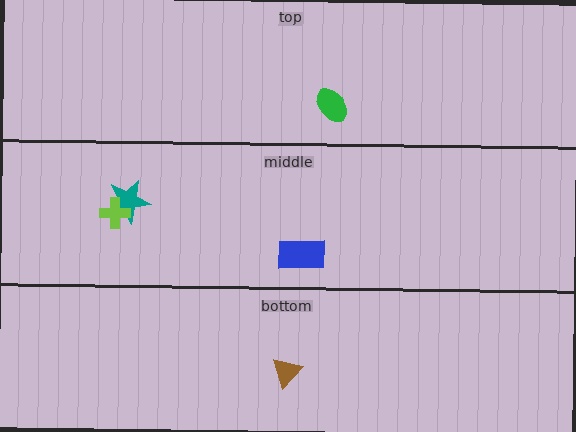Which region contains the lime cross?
The middle region.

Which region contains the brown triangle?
The bottom region.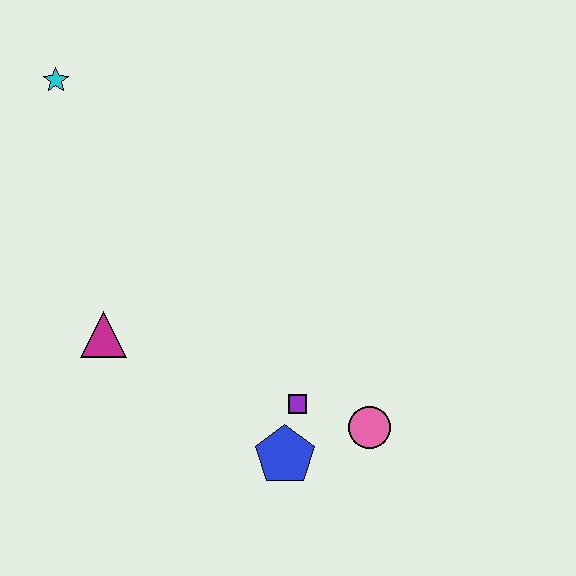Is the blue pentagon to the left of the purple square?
Yes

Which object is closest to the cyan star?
The magenta triangle is closest to the cyan star.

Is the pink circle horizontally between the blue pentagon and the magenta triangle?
No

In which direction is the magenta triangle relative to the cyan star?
The magenta triangle is below the cyan star.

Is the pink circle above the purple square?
No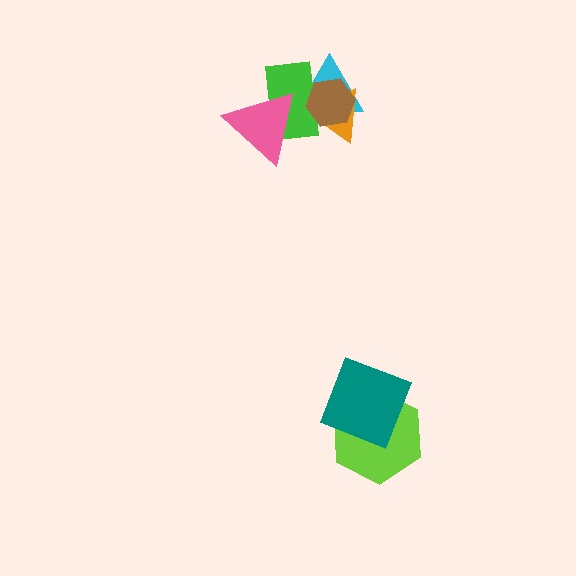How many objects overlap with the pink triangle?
2 objects overlap with the pink triangle.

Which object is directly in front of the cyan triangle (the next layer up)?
The orange triangle is directly in front of the cyan triangle.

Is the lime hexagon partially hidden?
Yes, it is partially covered by another shape.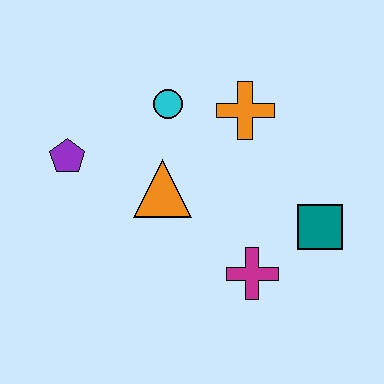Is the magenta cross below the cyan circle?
Yes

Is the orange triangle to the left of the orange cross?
Yes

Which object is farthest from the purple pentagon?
The teal square is farthest from the purple pentagon.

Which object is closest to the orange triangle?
The cyan circle is closest to the orange triangle.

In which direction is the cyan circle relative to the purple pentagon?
The cyan circle is to the right of the purple pentagon.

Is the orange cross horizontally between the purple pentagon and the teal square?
Yes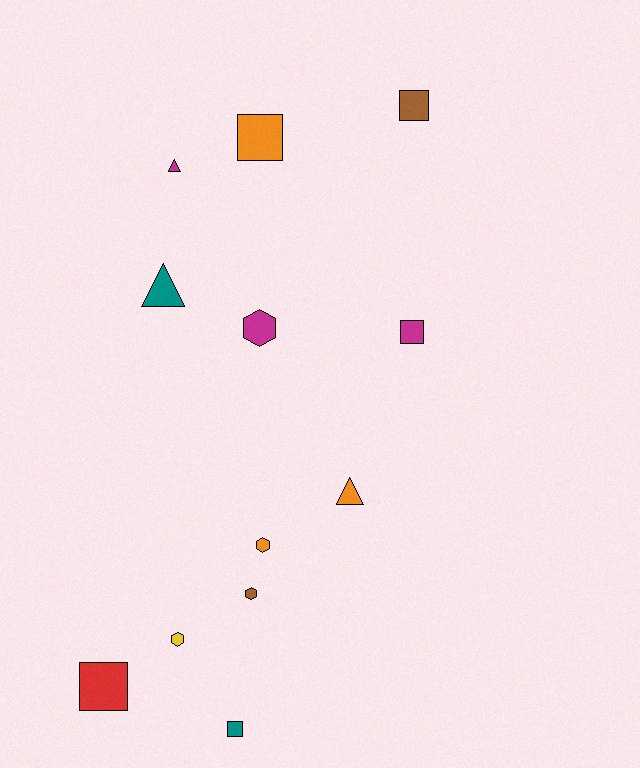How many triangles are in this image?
There are 3 triangles.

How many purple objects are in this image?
There are no purple objects.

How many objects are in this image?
There are 12 objects.